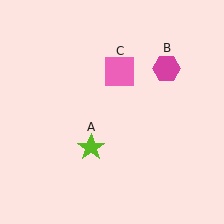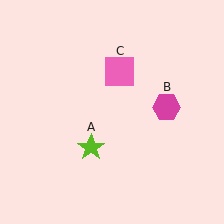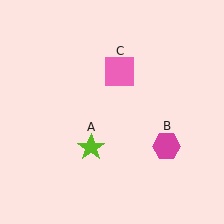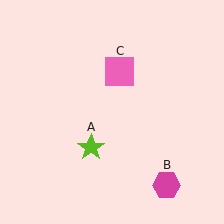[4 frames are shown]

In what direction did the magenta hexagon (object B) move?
The magenta hexagon (object B) moved down.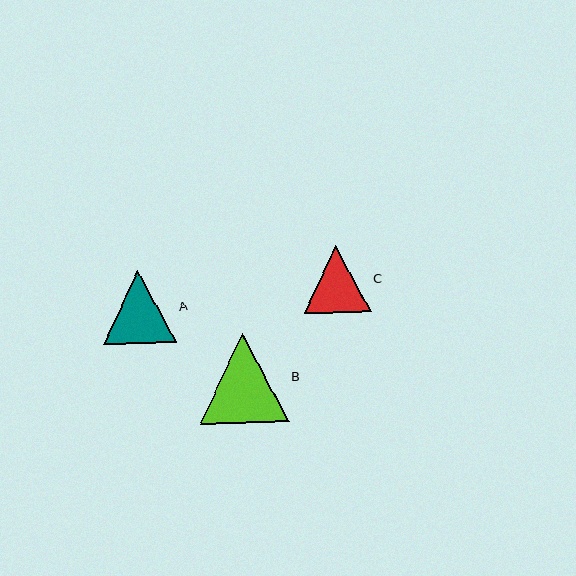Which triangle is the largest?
Triangle B is the largest with a size of approximately 89 pixels.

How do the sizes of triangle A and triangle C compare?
Triangle A and triangle C are approximately the same size.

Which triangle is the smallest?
Triangle C is the smallest with a size of approximately 67 pixels.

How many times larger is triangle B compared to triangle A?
Triangle B is approximately 1.2 times the size of triangle A.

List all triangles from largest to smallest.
From largest to smallest: B, A, C.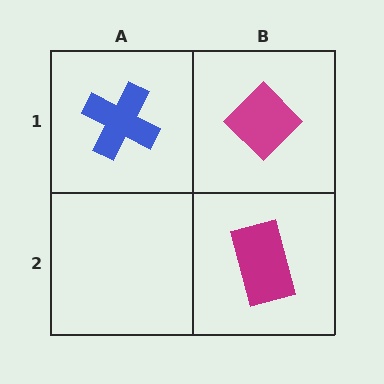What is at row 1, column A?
A blue cross.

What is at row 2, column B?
A magenta rectangle.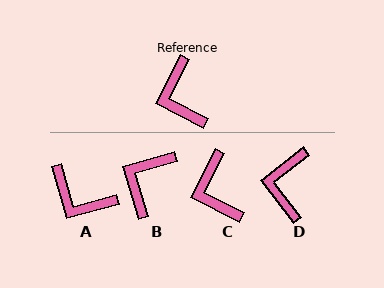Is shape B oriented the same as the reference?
No, it is off by about 46 degrees.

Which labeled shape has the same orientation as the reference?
C.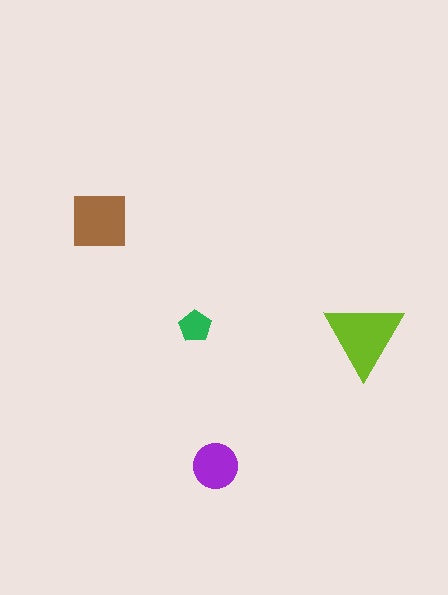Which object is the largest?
The lime triangle.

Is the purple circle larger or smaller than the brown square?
Smaller.